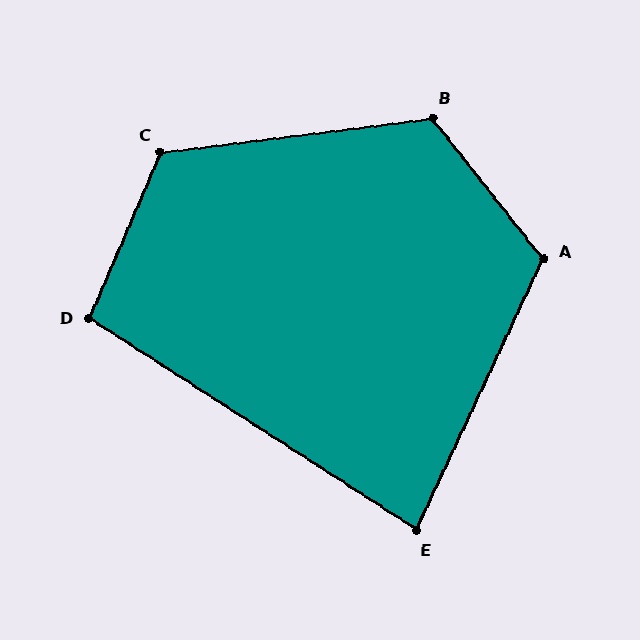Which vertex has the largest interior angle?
B, at approximately 121 degrees.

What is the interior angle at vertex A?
Approximately 117 degrees (obtuse).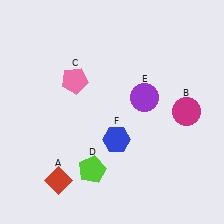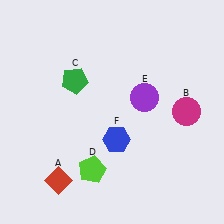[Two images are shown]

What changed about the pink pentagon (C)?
In Image 1, C is pink. In Image 2, it changed to green.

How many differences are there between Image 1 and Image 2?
There is 1 difference between the two images.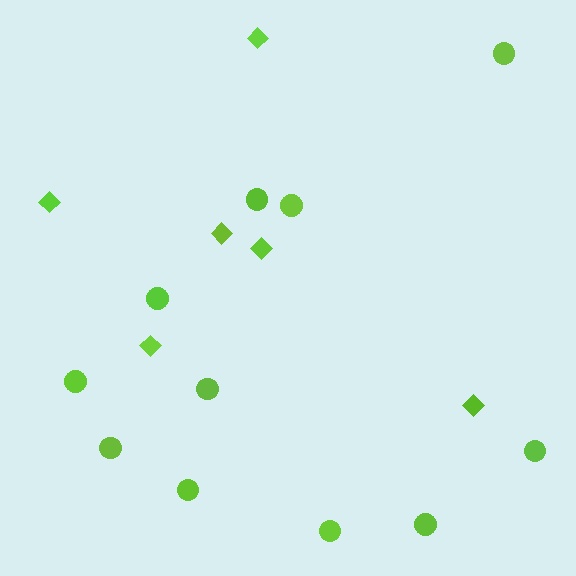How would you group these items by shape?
There are 2 groups: one group of diamonds (6) and one group of circles (11).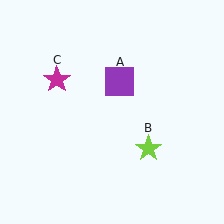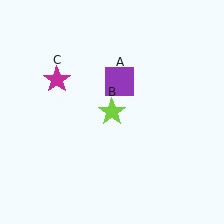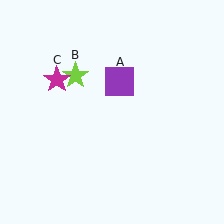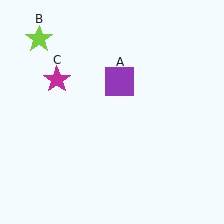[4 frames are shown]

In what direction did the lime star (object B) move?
The lime star (object B) moved up and to the left.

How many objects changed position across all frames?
1 object changed position: lime star (object B).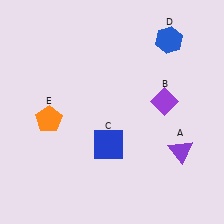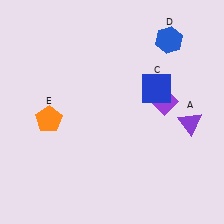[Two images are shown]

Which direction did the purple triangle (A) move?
The purple triangle (A) moved up.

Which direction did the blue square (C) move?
The blue square (C) moved up.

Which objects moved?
The objects that moved are: the purple triangle (A), the blue square (C).